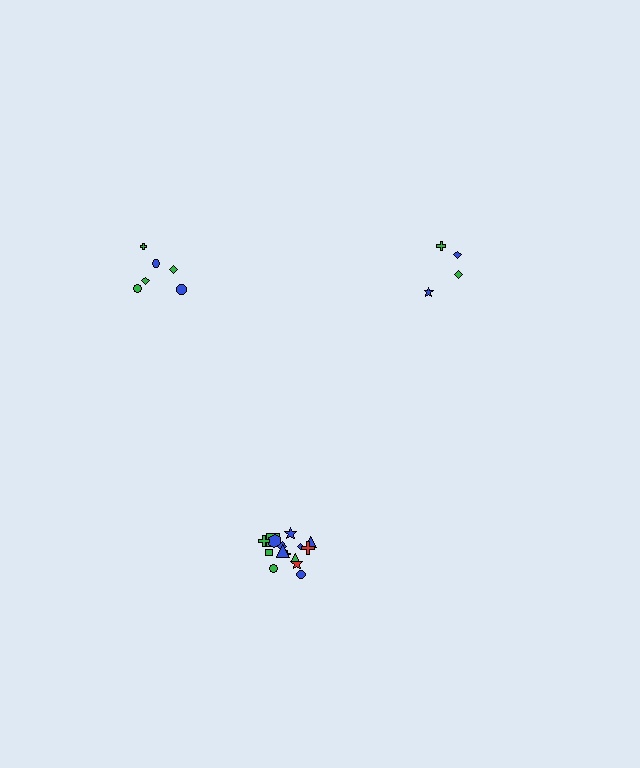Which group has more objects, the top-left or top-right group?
The top-left group.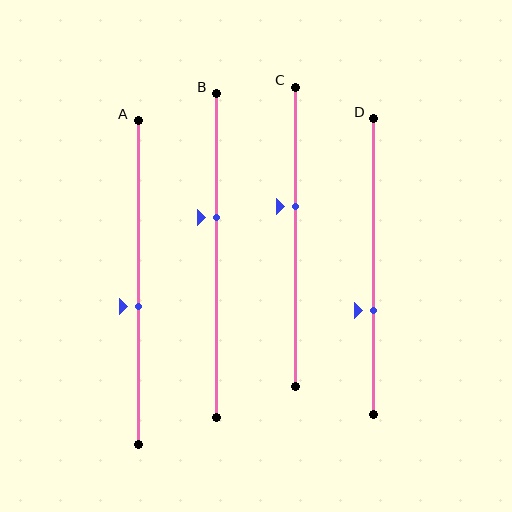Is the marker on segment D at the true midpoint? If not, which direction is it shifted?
No, the marker on segment D is shifted downward by about 15% of the segment length.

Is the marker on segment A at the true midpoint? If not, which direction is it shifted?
No, the marker on segment A is shifted downward by about 7% of the segment length.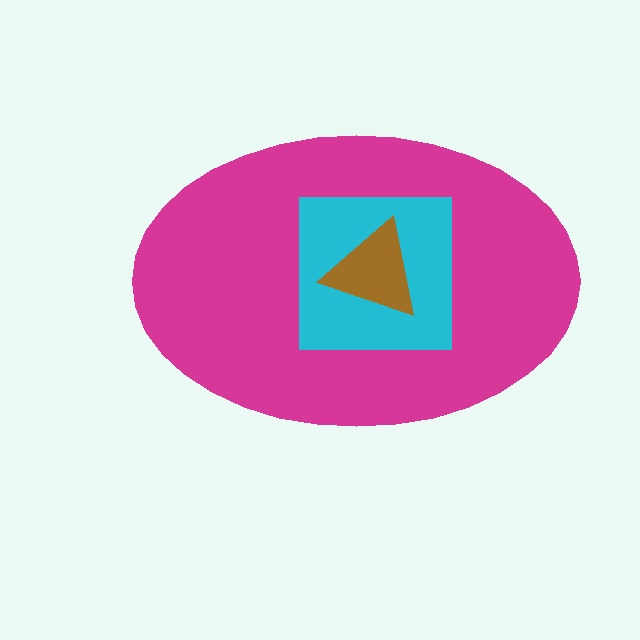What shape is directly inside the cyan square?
The brown triangle.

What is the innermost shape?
The brown triangle.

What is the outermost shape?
The magenta ellipse.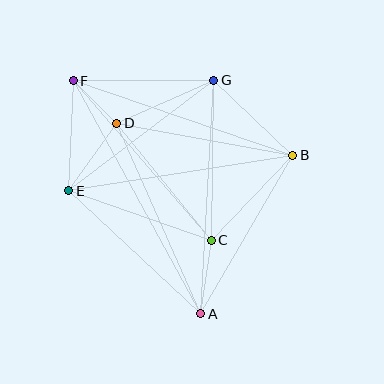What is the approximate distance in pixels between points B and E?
The distance between B and E is approximately 227 pixels.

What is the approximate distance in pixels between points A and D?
The distance between A and D is approximately 208 pixels.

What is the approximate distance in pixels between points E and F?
The distance between E and F is approximately 110 pixels.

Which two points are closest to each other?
Points D and F are closest to each other.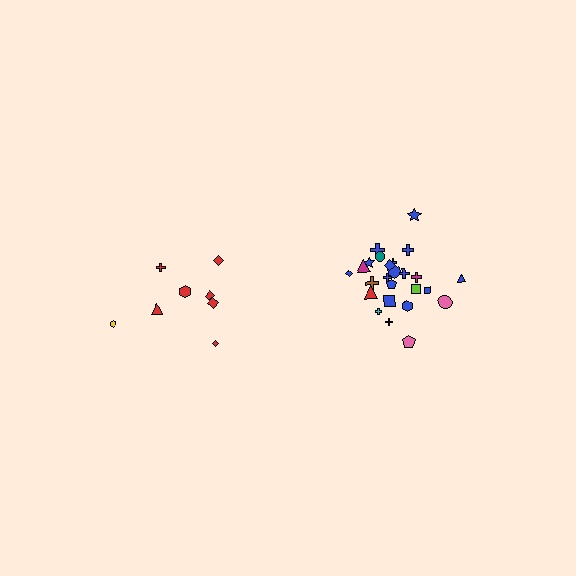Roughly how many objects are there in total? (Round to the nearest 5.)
Roughly 35 objects in total.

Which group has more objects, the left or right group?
The right group.